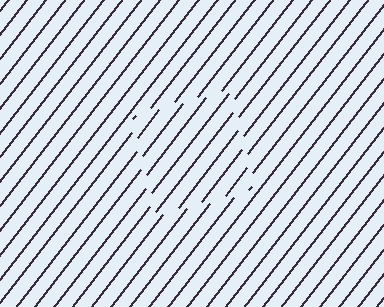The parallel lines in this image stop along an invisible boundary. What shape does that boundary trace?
An illusory square. The interior of the shape contains the same grating, shifted by half a period — the contour is defined by the phase discontinuity where line-ends from the inner and outer gratings abut.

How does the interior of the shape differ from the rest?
The interior of the shape contains the same grating, shifted by half a period — the contour is defined by the phase discontinuity where line-ends from the inner and outer gratings abut.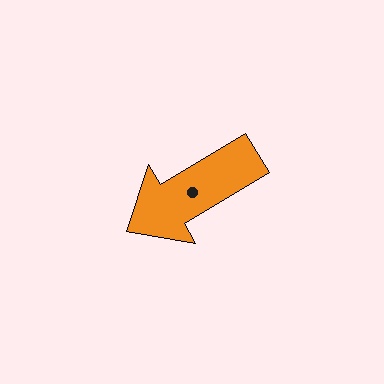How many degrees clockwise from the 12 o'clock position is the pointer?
Approximately 239 degrees.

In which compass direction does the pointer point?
Southwest.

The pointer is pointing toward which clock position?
Roughly 8 o'clock.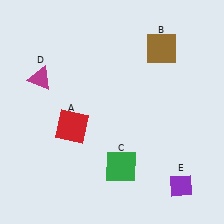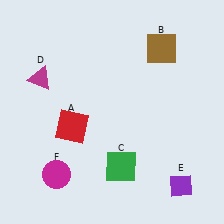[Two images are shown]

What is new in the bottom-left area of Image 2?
A magenta circle (F) was added in the bottom-left area of Image 2.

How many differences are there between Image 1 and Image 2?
There is 1 difference between the two images.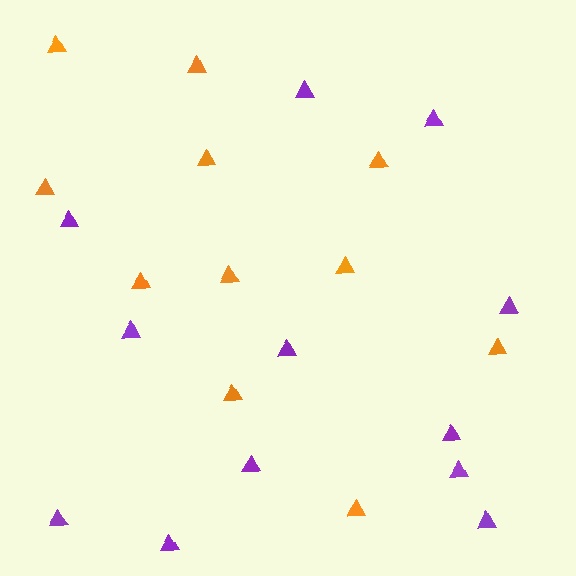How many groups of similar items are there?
There are 2 groups: one group of purple triangles (12) and one group of orange triangles (11).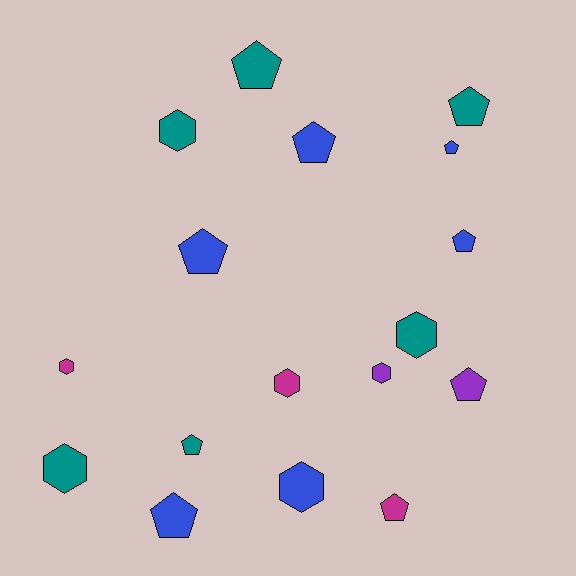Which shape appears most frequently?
Pentagon, with 10 objects.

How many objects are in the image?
There are 17 objects.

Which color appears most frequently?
Teal, with 6 objects.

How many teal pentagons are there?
There are 3 teal pentagons.